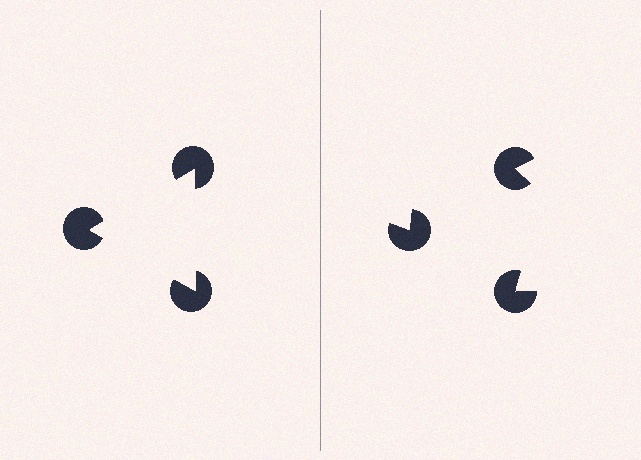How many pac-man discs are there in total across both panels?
6 — 3 on each side.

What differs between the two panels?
The pac-man discs are positioned identically on both sides; only the wedge orientations differ. On the left they align to a triangle; on the right they are misaligned.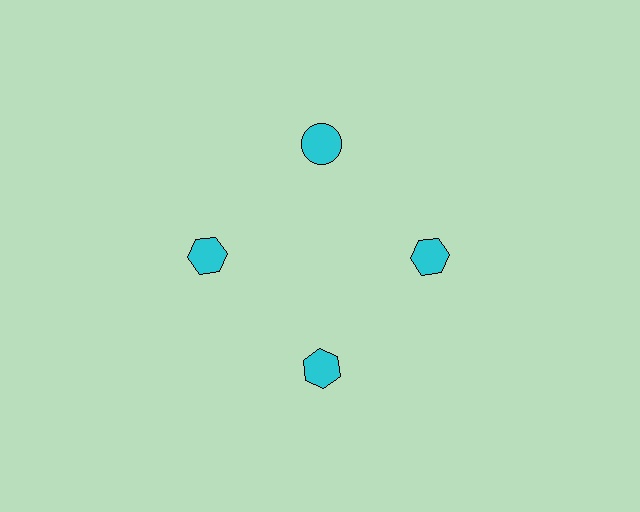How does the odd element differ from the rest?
It has a different shape: circle instead of hexagon.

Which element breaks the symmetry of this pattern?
The cyan circle at roughly the 12 o'clock position breaks the symmetry. All other shapes are cyan hexagons.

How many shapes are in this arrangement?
There are 4 shapes arranged in a ring pattern.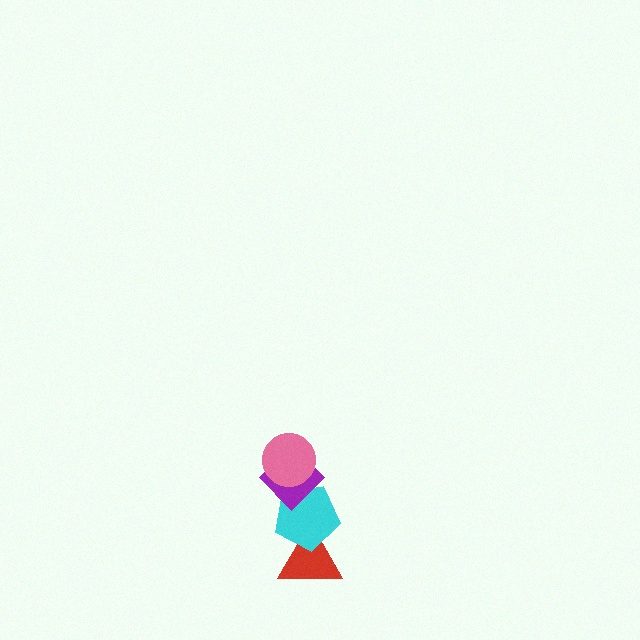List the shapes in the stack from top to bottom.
From top to bottom: the pink circle, the purple diamond, the cyan pentagon, the red triangle.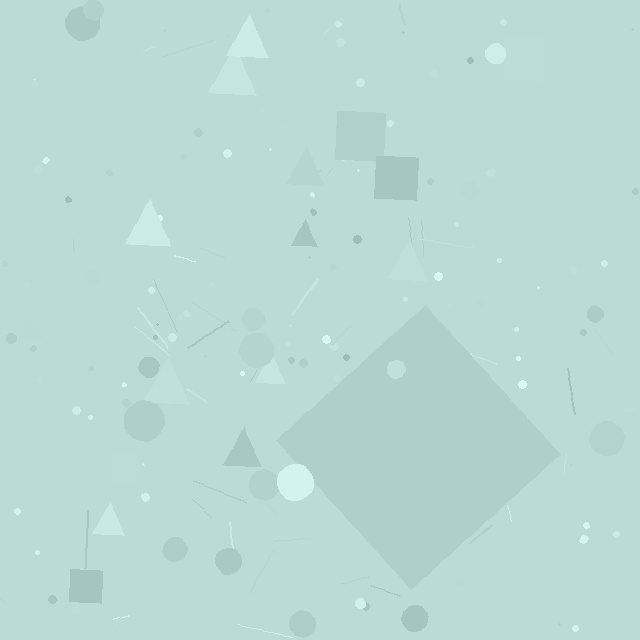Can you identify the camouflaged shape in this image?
The camouflaged shape is a diamond.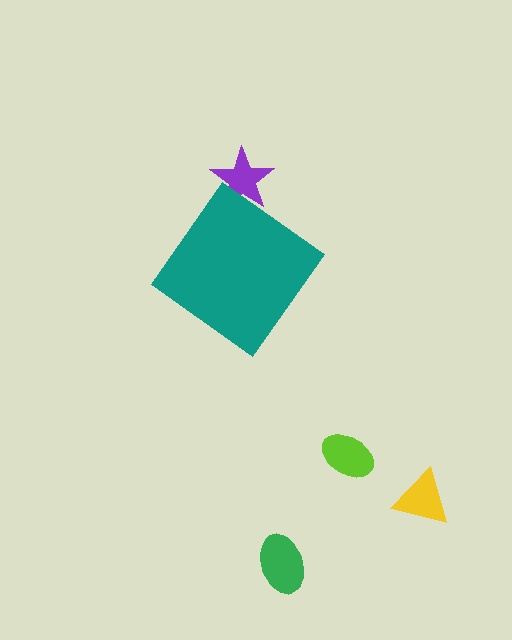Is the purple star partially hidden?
Yes, the purple star is partially hidden behind the teal diamond.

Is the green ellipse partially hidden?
No, the green ellipse is fully visible.